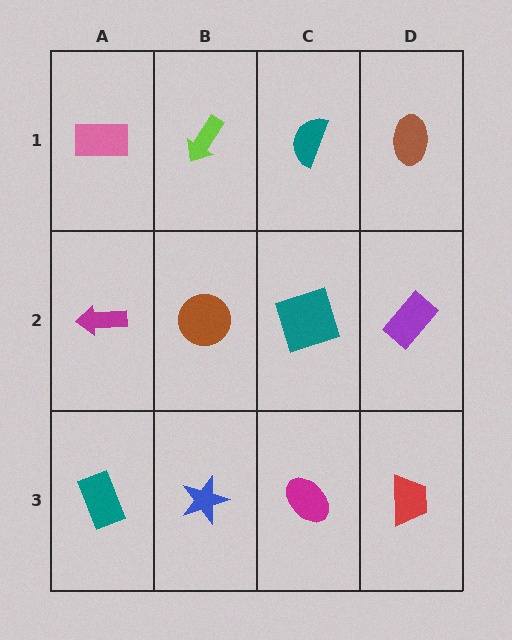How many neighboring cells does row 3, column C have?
3.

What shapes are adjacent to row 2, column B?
A lime arrow (row 1, column B), a blue star (row 3, column B), a magenta arrow (row 2, column A), a teal square (row 2, column C).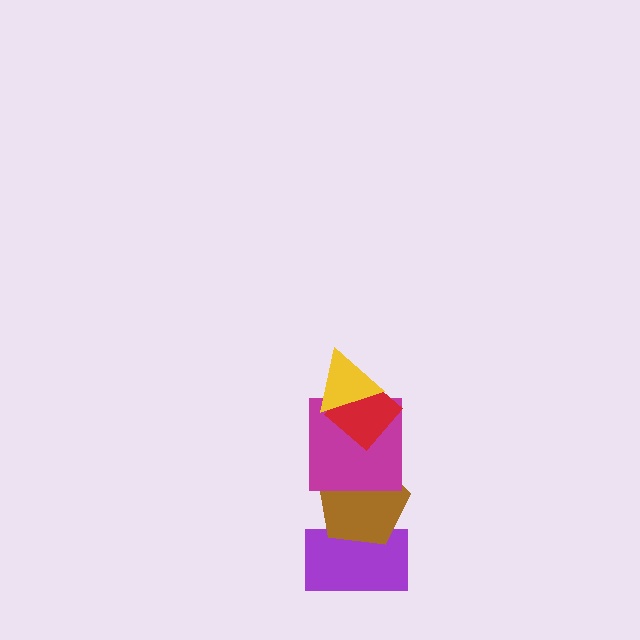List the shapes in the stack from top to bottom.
From top to bottom: the yellow triangle, the red diamond, the magenta square, the brown pentagon, the purple rectangle.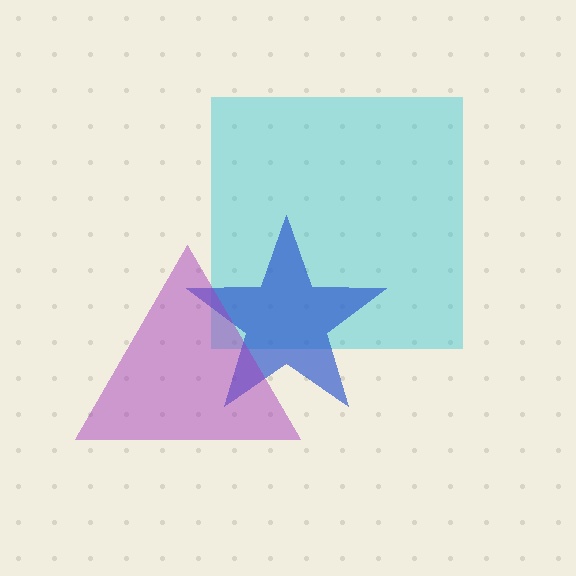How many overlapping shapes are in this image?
There are 3 overlapping shapes in the image.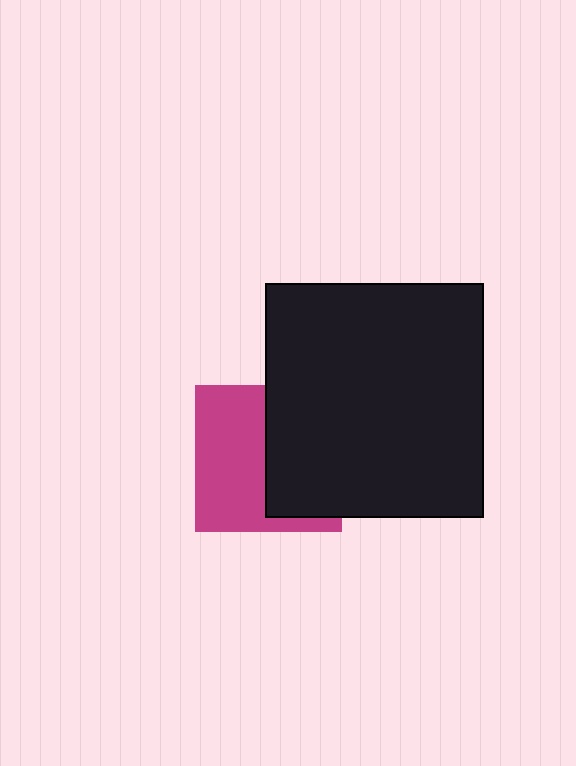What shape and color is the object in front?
The object in front is a black rectangle.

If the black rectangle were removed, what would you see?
You would see the complete magenta square.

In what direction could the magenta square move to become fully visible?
The magenta square could move left. That would shift it out from behind the black rectangle entirely.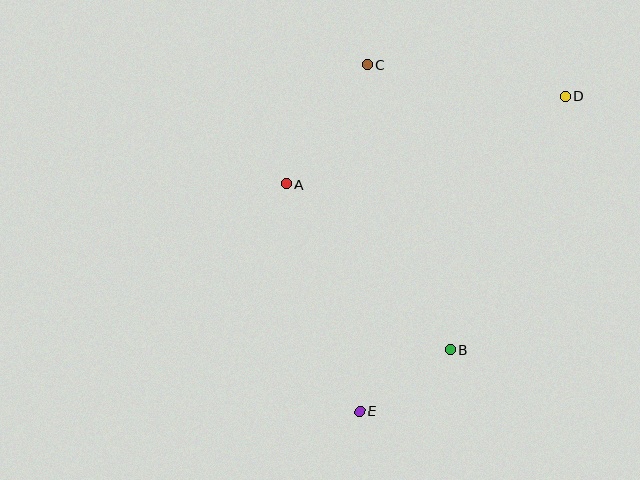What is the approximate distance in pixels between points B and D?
The distance between B and D is approximately 278 pixels.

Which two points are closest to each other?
Points B and E are closest to each other.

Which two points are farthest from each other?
Points D and E are farthest from each other.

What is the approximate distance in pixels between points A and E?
The distance between A and E is approximately 238 pixels.